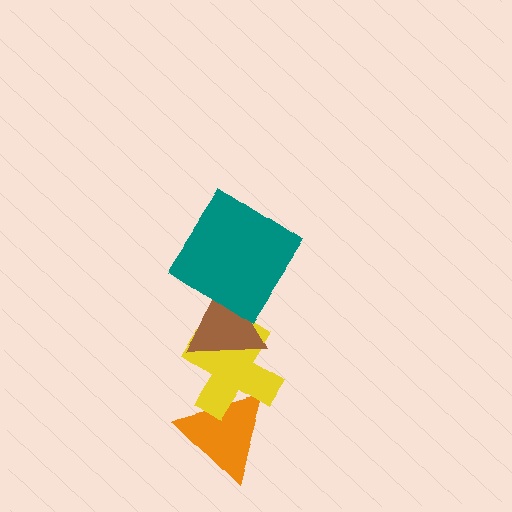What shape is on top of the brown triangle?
The teal diamond is on top of the brown triangle.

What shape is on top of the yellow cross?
The brown triangle is on top of the yellow cross.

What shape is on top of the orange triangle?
The yellow cross is on top of the orange triangle.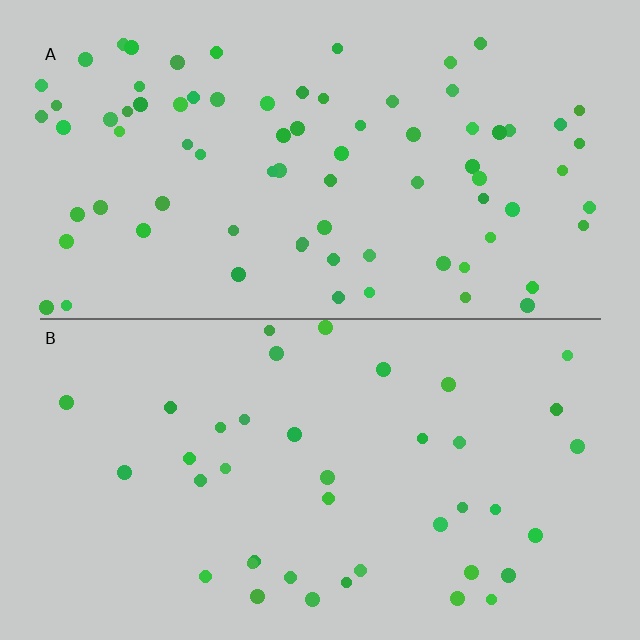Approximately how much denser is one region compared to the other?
Approximately 1.9× — region A over region B.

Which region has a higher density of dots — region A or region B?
A (the top).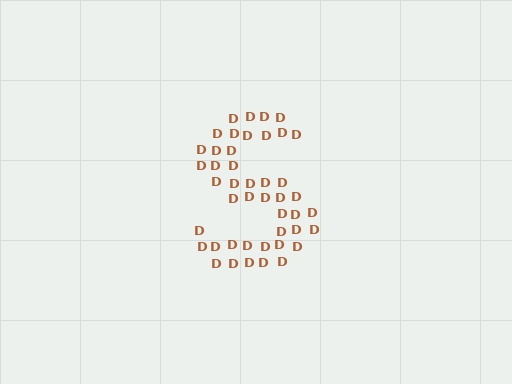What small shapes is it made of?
It is made of small letter D's.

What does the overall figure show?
The overall figure shows the letter S.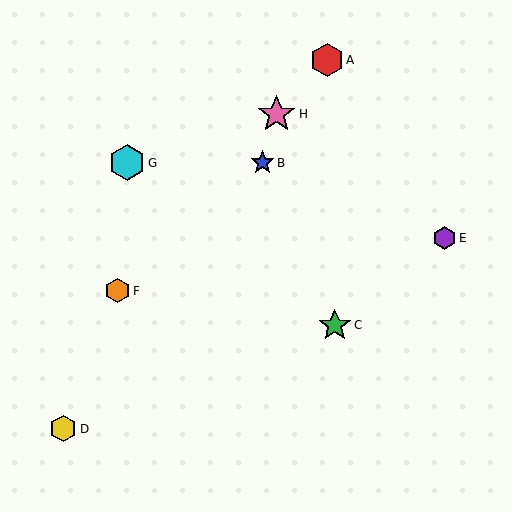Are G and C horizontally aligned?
No, G is at y≈163 and C is at y≈325.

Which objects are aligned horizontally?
Objects B, G are aligned horizontally.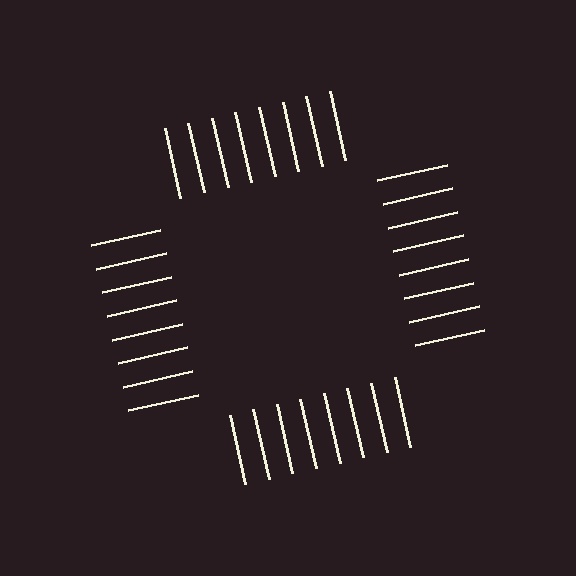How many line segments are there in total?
32 — 8 along each of the 4 edges.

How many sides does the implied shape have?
4 sides — the line-ends trace a square.